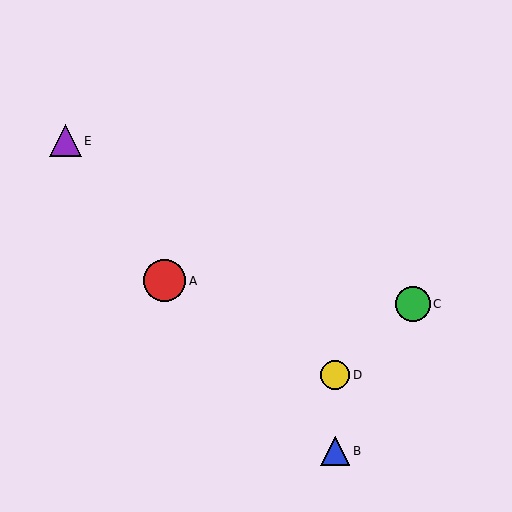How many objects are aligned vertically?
2 objects (B, D) are aligned vertically.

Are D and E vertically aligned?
No, D is at x≈335 and E is at x≈65.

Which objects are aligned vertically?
Objects B, D are aligned vertically.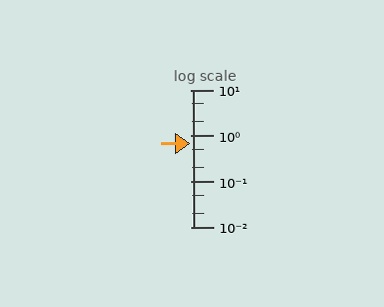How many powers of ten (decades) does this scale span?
The scale spans 3 decades, from 0.01 to 10.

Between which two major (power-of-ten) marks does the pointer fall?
The pointer is between 0.1 and 1.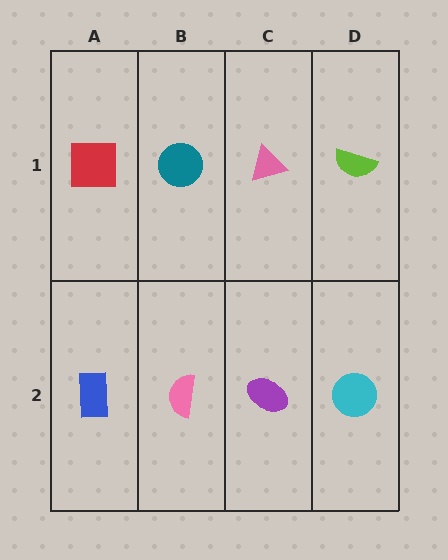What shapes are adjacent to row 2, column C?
A pink triangle (row 1, column C), a pink semicircle (row 2, column B), a cyan circle (row 2, column D).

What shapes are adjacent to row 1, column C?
A purple ellipse (row 2, column C), a teal circle (row 1, column B), a lime semicircle (row 1, column D).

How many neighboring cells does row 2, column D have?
2.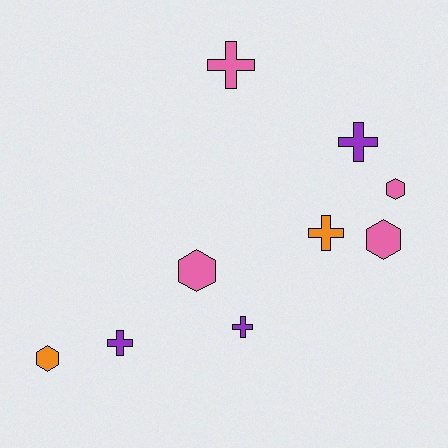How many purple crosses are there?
There are 3 purple crosses.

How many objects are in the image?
There are 9 objects.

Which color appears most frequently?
Pink, with 4 objects.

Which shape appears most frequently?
Cross, with 5 objects.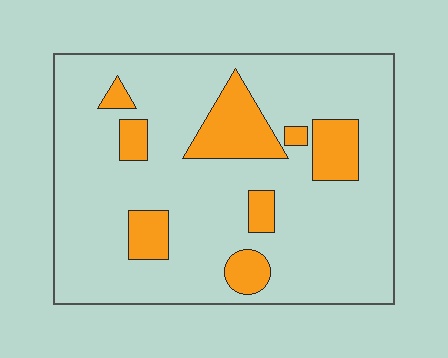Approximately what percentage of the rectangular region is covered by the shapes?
Approximately 20%.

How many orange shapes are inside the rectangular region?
8.